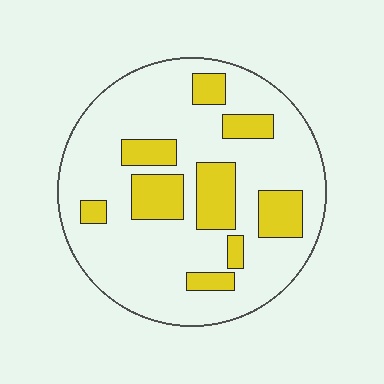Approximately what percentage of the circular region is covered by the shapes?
Approximately 25%.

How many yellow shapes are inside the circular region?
9.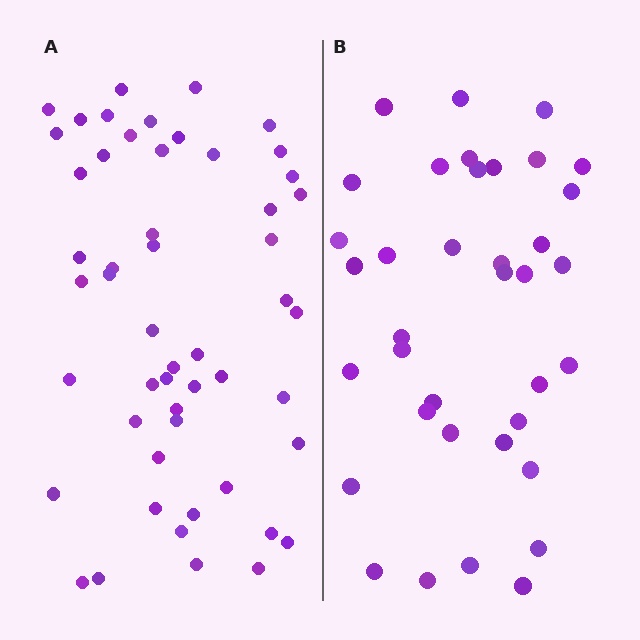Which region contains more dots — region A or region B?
Region A (the left region) has more dots.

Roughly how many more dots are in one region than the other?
Region A has approximately 15 more dots than region B.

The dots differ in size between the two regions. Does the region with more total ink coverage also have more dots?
No. Region B has more total ink coverage because its dots are larger, but region A actually contains more individual dots. Total area can be misleading — the number of items is what matters here.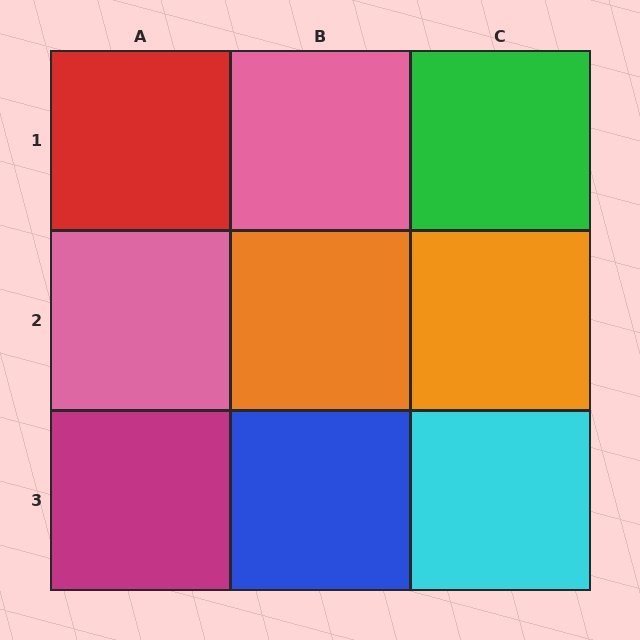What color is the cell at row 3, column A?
Magenta.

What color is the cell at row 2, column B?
Orange.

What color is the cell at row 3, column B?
Blue.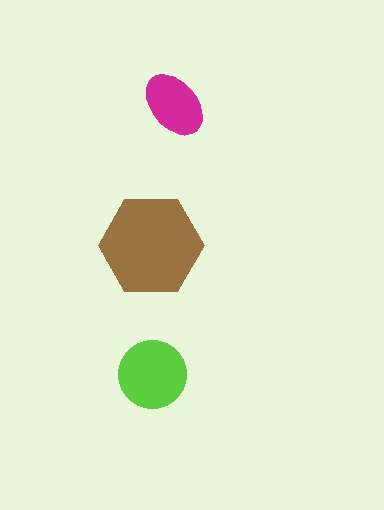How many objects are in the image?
There are 3 objects in the image.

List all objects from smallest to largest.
The magenta ellipse, the lime circle, the brown hexagon.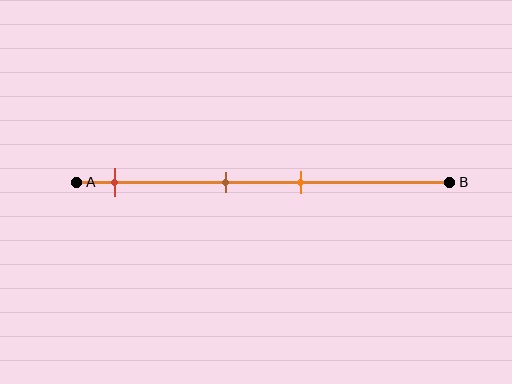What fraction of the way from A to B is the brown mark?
The brown mark is approximately 40% (0.4) of the way from A to B.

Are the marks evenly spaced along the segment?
No, the marks are not evenly spaced.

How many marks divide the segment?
There are 3 marks dividing the segment.